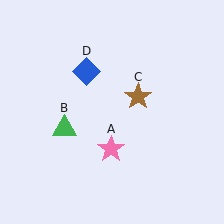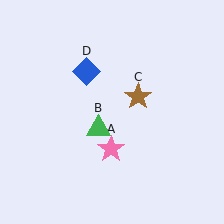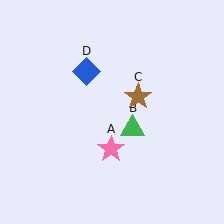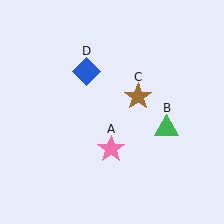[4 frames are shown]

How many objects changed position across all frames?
1 object changed position: green triangle (object B).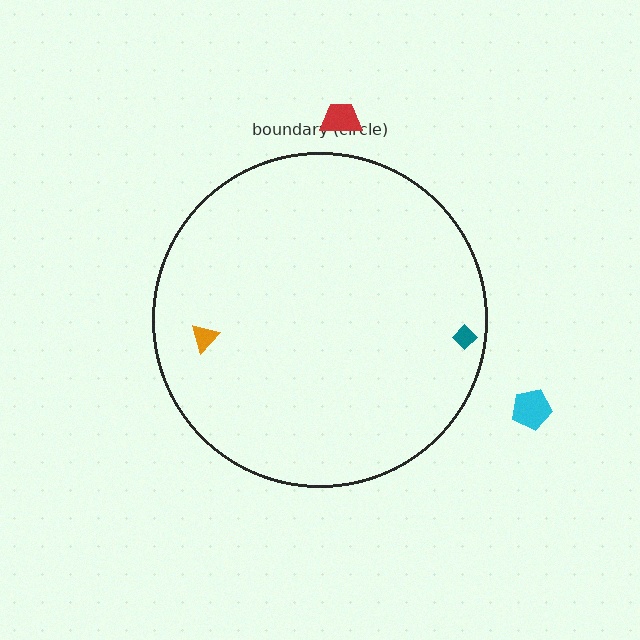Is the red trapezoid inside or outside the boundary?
Outside.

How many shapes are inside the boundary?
2 inside, 2 outside.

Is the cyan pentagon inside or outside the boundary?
Outside.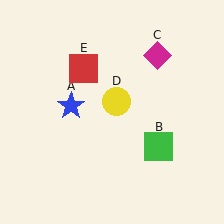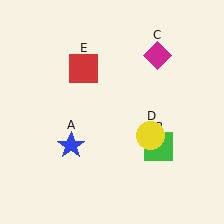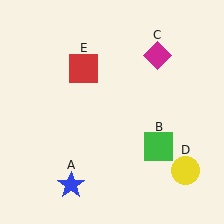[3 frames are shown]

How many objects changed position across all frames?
2 objects changed position: blue star (object A), yellow circle (object D).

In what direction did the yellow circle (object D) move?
The yellow circle (object D) moved down and to the right.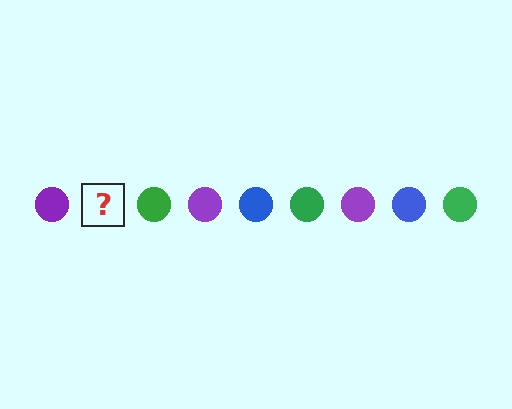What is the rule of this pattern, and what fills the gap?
The rule is that the pattern cycles through purple, blue, green circles. The gap should be filled with a blue circle.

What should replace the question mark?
The question mark should be replaced with a blue circle.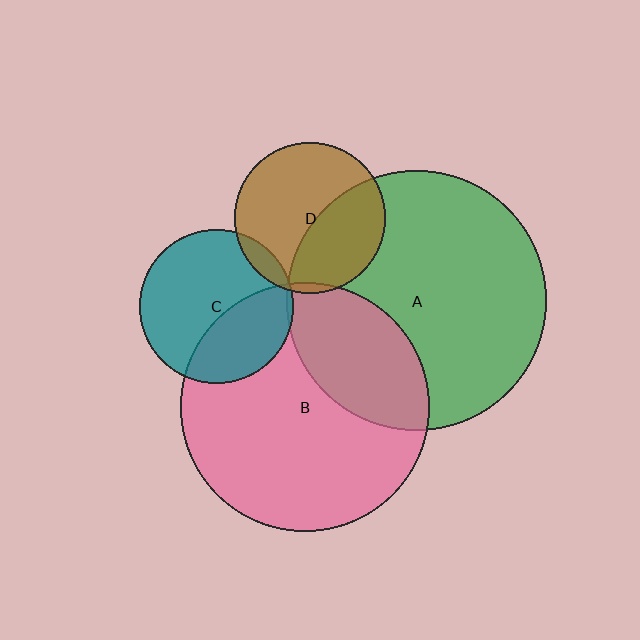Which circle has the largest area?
Circle A (green).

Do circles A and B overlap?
Yes.